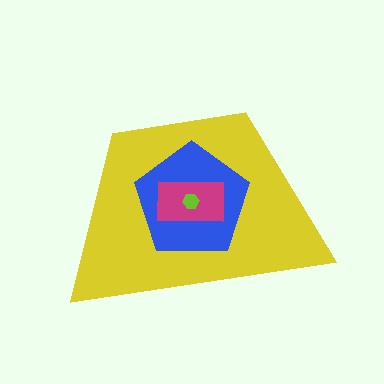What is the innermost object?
The lime hexagon.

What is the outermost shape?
The yellow trapezoid.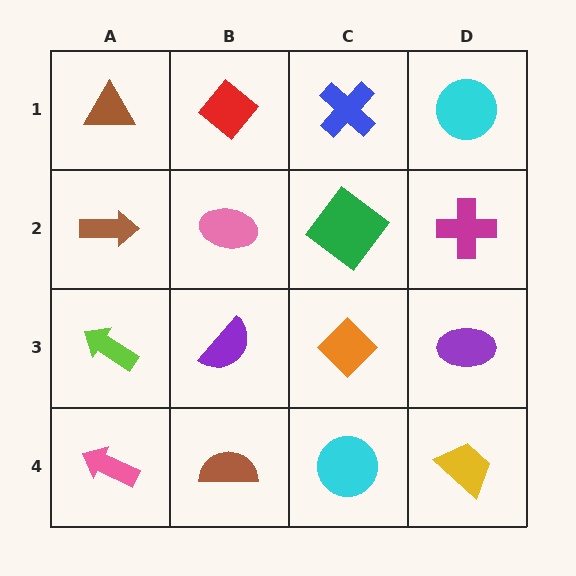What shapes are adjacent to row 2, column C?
A blue cross (row 1, column C), an orange diamond (row 3, column C), a pink ellipse (row 2, column B), a magenta cross (row 2, column D).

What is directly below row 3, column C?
A cyan circle.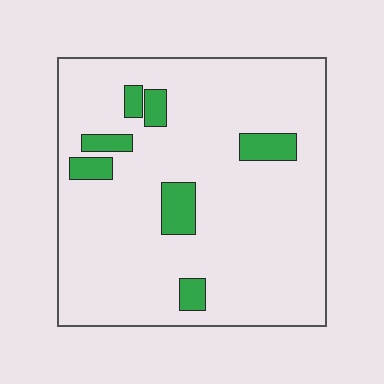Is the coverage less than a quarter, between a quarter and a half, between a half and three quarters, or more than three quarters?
Less than a quarter.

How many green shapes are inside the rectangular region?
7.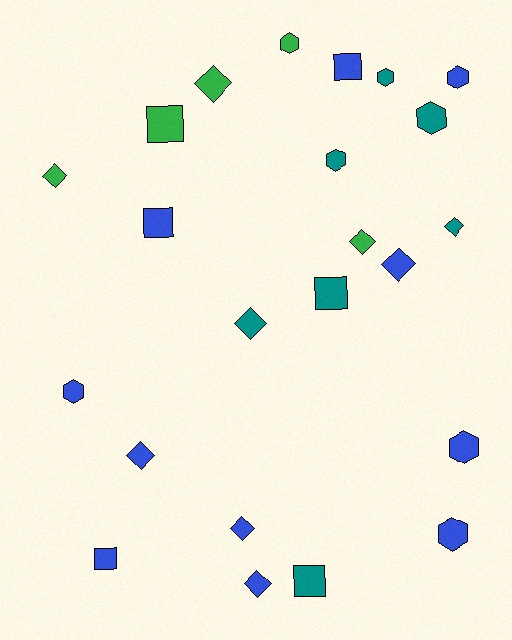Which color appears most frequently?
Blue, with 11 objects.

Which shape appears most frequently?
Diamond, with 9 objects.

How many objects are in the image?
There are 23 objects.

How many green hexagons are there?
There is 1 green hexagon.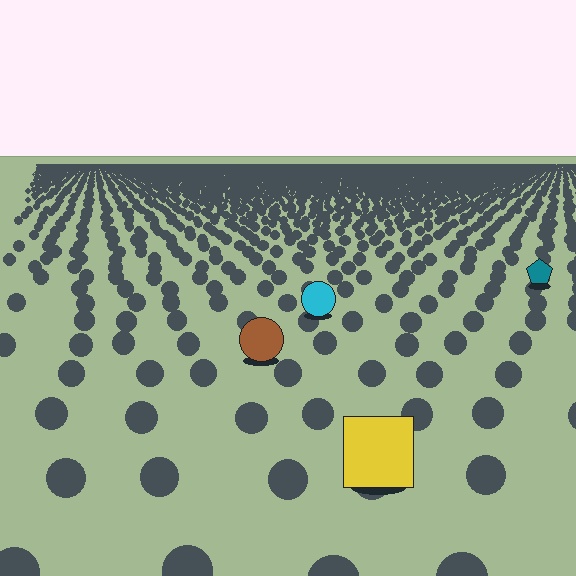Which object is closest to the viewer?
The yellow square is closest. The texture marks near it are larger and more spread out.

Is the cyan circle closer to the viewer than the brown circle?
No. The brown circle is closer — you can tell from the texture gradient: the ground texture is coarser near it.